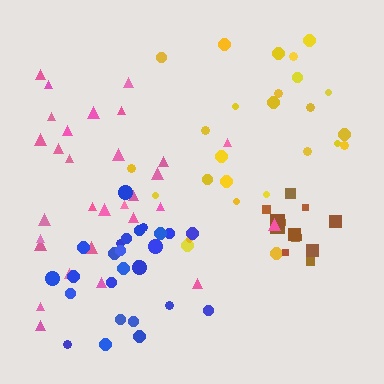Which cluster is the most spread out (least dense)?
Yellow.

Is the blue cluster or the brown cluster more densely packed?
Brown.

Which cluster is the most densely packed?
Brown.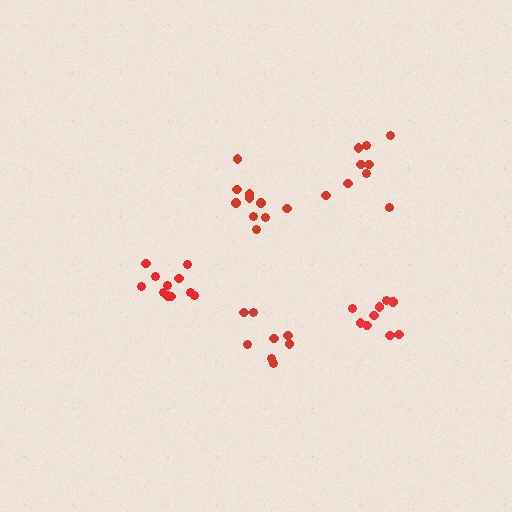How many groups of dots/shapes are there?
There are 5 groups.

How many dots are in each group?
Group 1: 11 dots, Group 2: 10 dots, Group 3: 9 dots, Group 4: 8 dots, Group 5: 9 dots (47 total).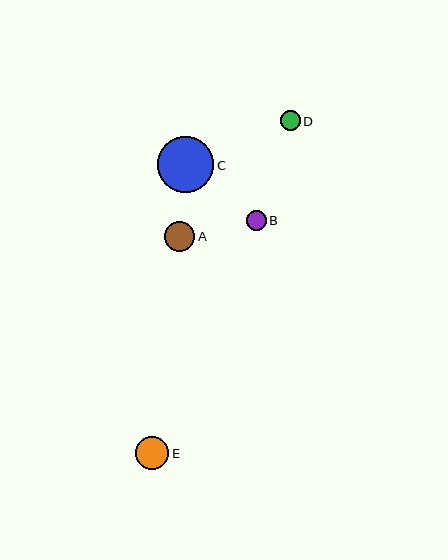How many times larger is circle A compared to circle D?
Circle A is approximately 1.5 times the size of circle D.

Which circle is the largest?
Circle C is the largest with a size of approximately 56 pixels.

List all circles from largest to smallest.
From largest to smallest: C, E, A, B, D.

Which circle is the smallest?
Circle D is the smallest with a size of approximately 20 pixels.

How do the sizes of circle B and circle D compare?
Circle B and circle D are approximately the same size.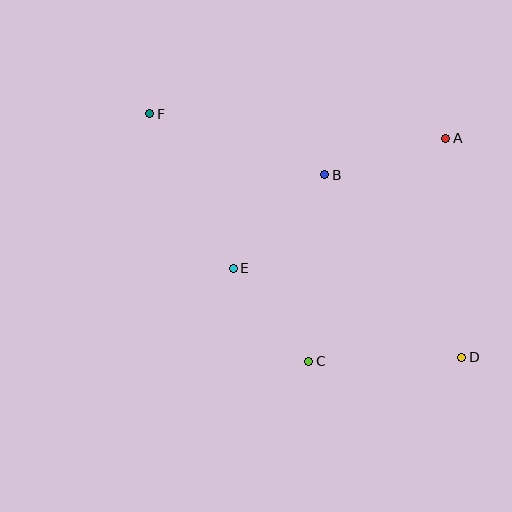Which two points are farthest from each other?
Points D and F are farthest from each other.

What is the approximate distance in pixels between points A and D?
The distance between A and D is approximately 220 pixels.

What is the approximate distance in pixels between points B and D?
The distance between B and D is approximately 228 pixels.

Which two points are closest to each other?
Points C and E are closest to each other.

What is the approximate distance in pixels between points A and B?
The distance between A and B is approximately 126 pixels.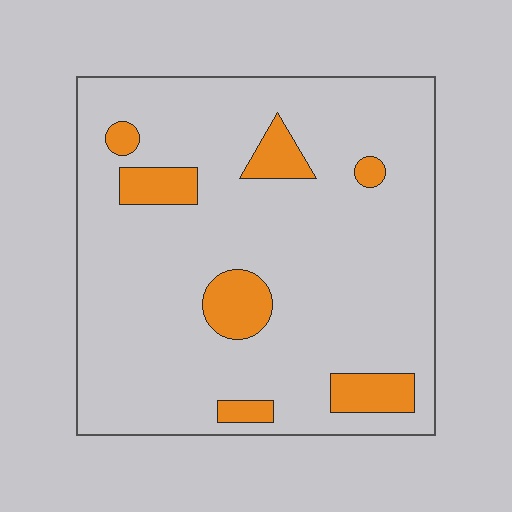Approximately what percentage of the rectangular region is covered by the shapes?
Approximately 10%.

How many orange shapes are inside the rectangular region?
7.